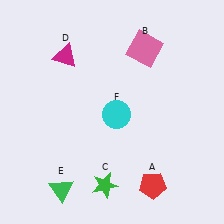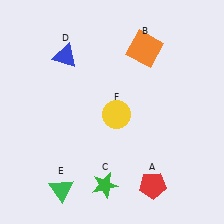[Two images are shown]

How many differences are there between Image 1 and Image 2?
There are 3 differences between the two images.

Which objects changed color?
B changed from pink to orange. D changed from magenta to blue. F changed from cyan to yellow.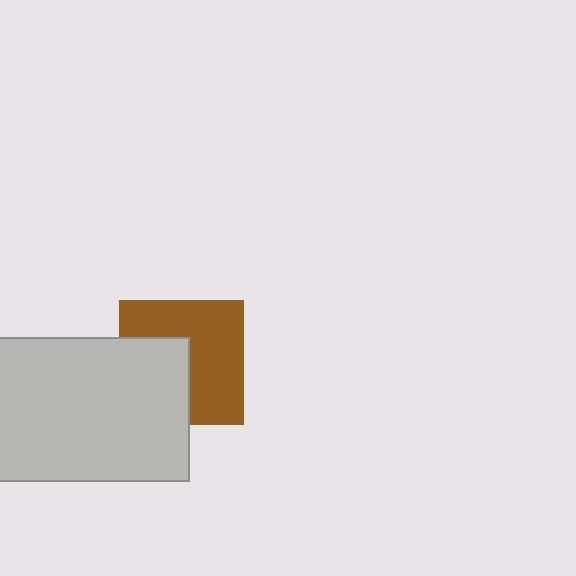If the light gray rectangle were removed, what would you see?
You would see the complete brown square.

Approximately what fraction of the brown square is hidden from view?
Roughly 39% of the brown square is hidden behind the light gray rectangle.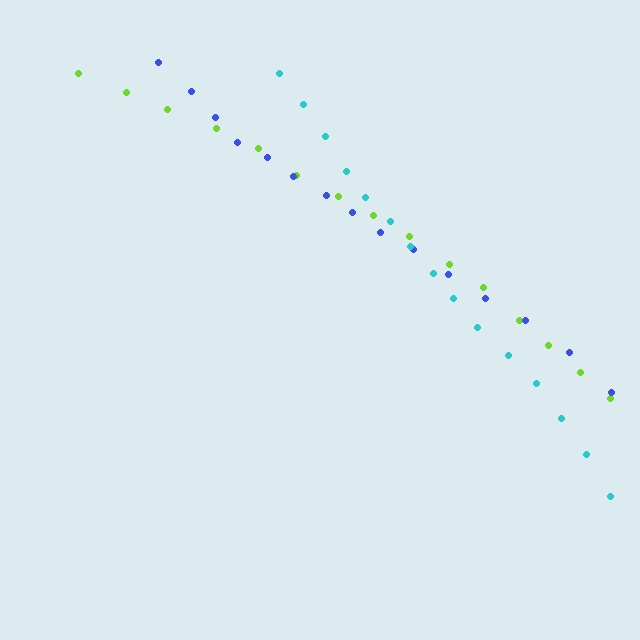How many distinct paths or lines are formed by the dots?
There are 3 distinct paths.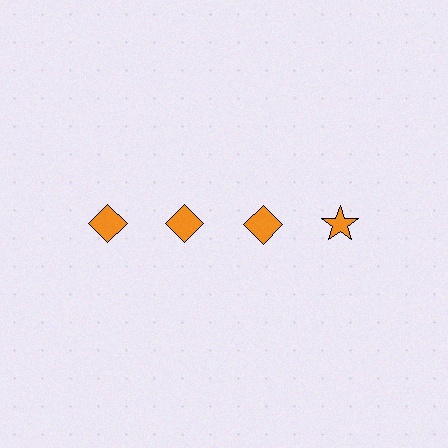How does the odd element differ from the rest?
It has a different shape: star instead of diamond.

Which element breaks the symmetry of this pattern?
The orange star in the top row, second from right column breaks the symmetry. All other shapes are orange diamonds.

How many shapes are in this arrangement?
There are 4 shapes arranged in a grid pattern.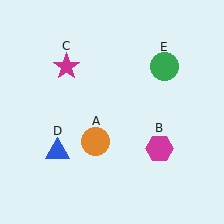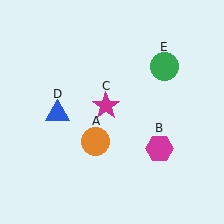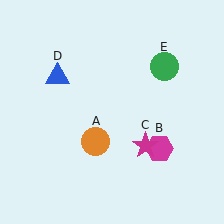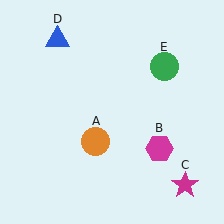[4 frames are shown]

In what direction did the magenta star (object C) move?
The magenta star (object C) moved down and to the right.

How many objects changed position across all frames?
2 objects changed position: magenta star (object C), blue triangle (object D).